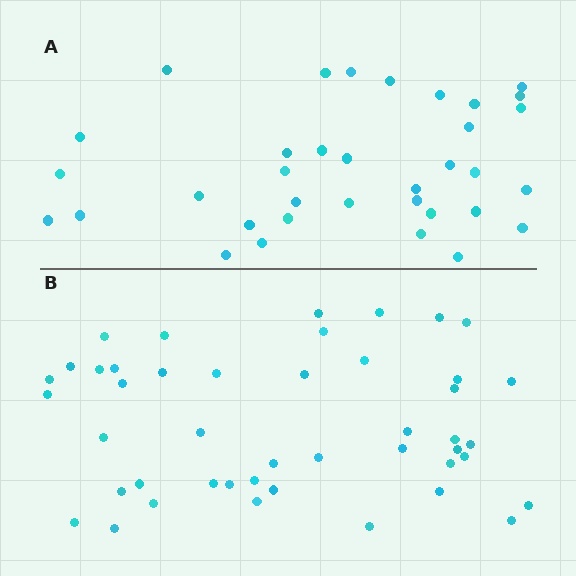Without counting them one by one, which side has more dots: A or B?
Region B (the bottom region) has more dots.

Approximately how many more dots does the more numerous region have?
Region B has roughly 10 or so more dots than region A.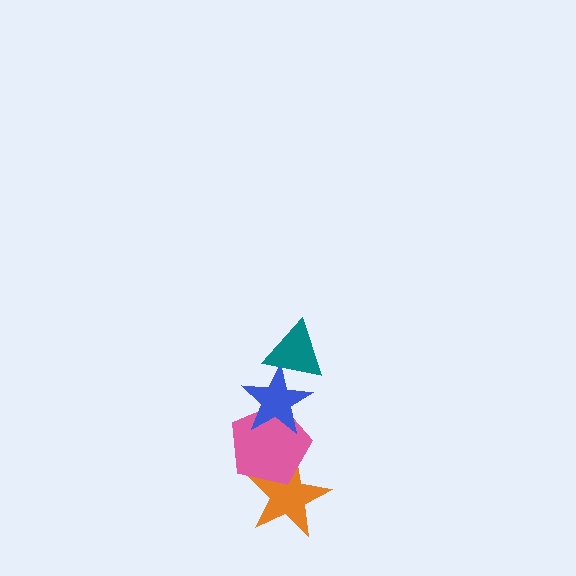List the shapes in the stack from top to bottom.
From top to bottom: the teal triangle, the blue star, the pink pentagon, the orange star.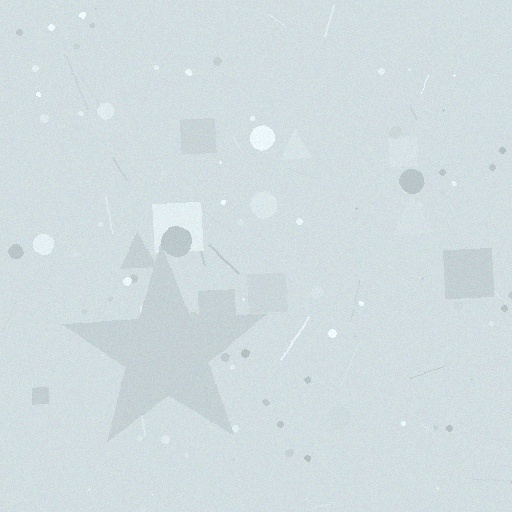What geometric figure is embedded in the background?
A star is embedded in the background.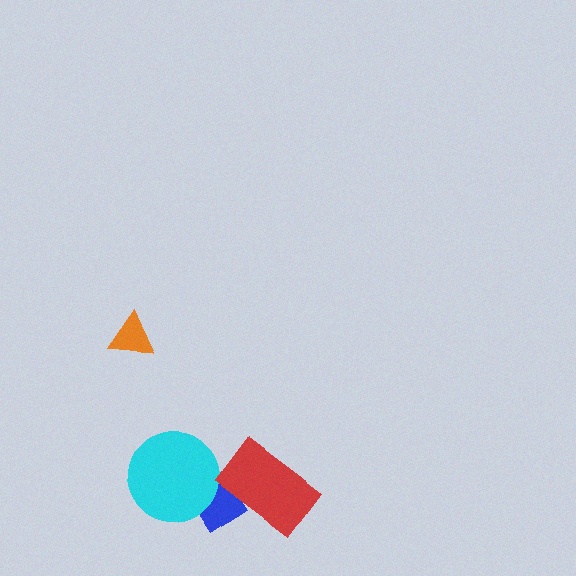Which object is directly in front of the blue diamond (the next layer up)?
The cyan circle is directly in front of the blue diamond.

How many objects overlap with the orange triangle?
0 objects overlap with the orange triangle.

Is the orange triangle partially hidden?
No, no other shape covers it.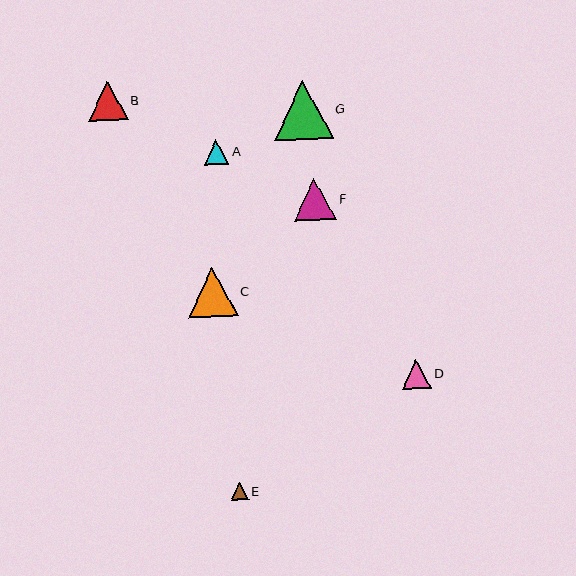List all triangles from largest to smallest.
From largest to smallest: G, C, F, B, D, A, E.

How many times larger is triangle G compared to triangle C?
Triangle G is approximately 1.2 times the size of triangle C.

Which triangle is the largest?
Triangle G is the largest with a size of approximately 59 pixels.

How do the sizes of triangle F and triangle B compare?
Triangle F and triangle B are approximately the same size.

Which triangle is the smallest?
Triangle E is the smallest with a size of approximately 17 pixels.